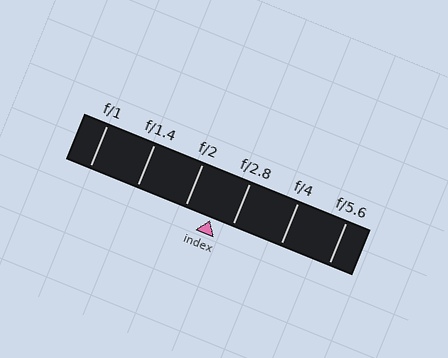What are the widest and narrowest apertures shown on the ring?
The widest aperture shown is f/1 and the narrowest is f/5.6.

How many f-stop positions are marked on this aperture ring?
There are 6 f-stop positions marked.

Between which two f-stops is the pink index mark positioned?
The index mark is between f/2 and f/2.8.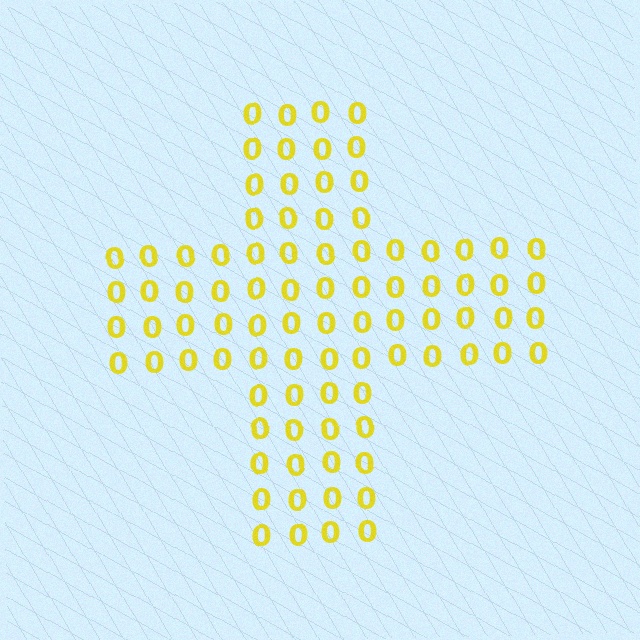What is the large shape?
The large shape is a cross.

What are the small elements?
The small elements are digit 0's.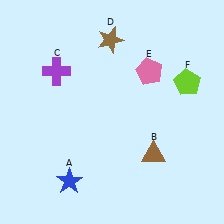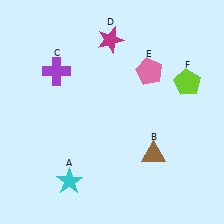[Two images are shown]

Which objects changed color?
A changed from blue to cyan. D changed from brown to magenta.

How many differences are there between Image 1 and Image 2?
There are 2 differences between the two images.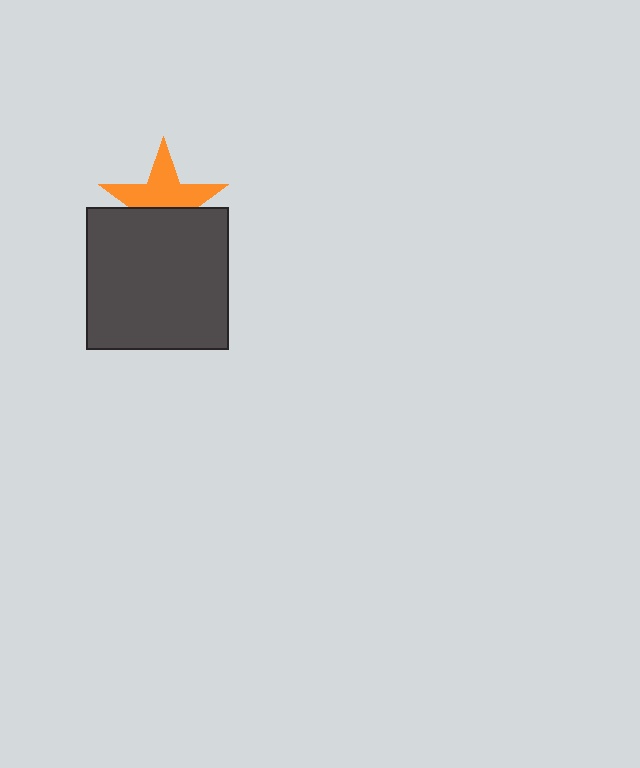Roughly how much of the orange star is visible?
About half of it is visible (roughly 57%).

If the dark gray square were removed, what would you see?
You would see the complete orange star.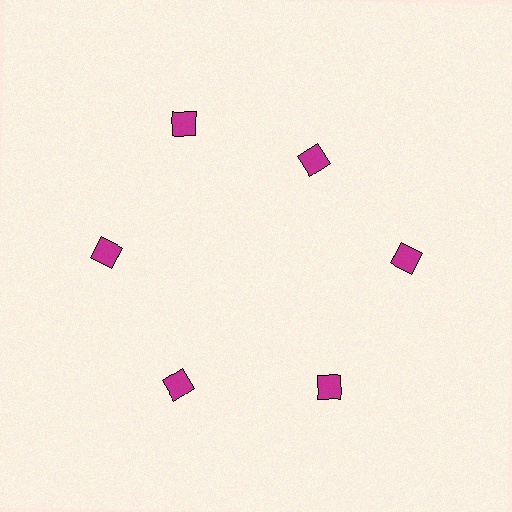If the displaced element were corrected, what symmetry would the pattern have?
It would have 6-fold rotational symmetry — the pattern would map onto itself every 60 degrees.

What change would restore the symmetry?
The symmetry would be restored by moving it outward, back onto the ring so that all 6 squares sit at equal angles and equal distance from the center.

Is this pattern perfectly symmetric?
No. The 6 magenta squares are arranged in a ring, but one element near the 1 o'clock position is pulled inward toward the center, breaking the 6-fold rotational symmetry.